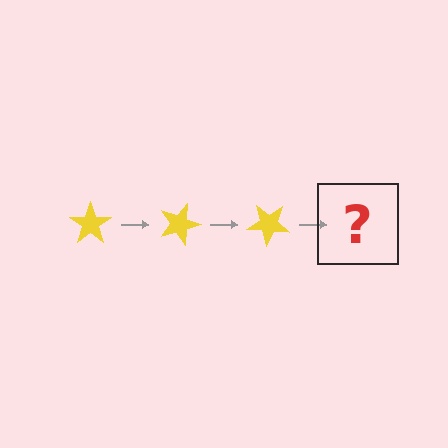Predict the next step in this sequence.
The next step is a yellow star rotated 60 degrees.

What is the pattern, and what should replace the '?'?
The pattern is that the star rotates 20 degrees each step. The '?' should be a yellow star rotated 60 degrees.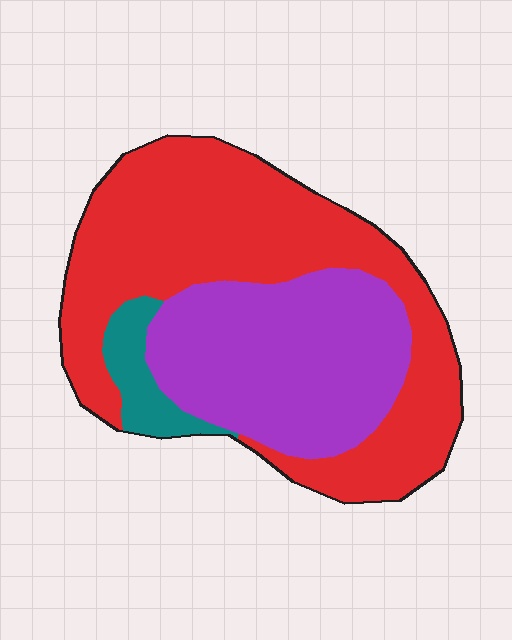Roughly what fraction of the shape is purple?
Purple takes up about three eighths (3/8) of the shape.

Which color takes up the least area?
Teal, at roughly 5%.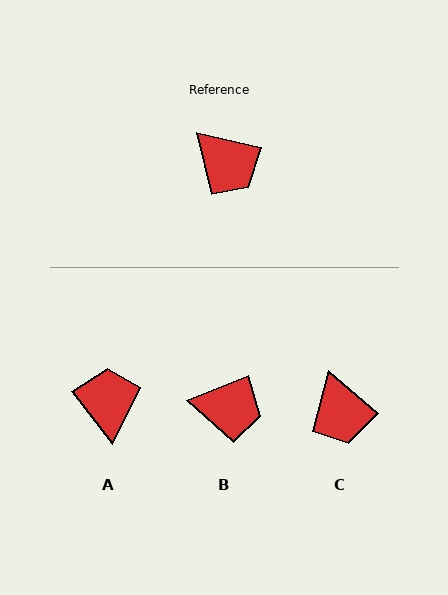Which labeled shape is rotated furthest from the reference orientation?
A, about 141 degrees away.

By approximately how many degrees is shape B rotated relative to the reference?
Approximately 34 degrees counter-clockwise.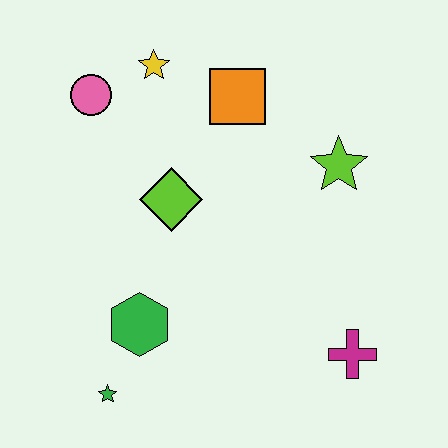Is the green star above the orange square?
No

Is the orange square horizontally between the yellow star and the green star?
No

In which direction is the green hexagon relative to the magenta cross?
The green hexagon is to the left of the magenta cross.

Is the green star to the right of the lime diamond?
No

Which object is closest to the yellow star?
The pink circle is closest to the yellow star.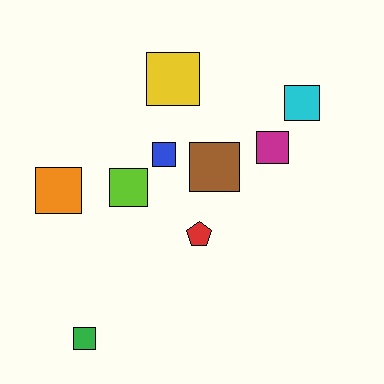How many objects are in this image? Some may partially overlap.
There are 9 objects.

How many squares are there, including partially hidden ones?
There are 8 squares.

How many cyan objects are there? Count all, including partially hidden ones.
There is 1 cyan object.